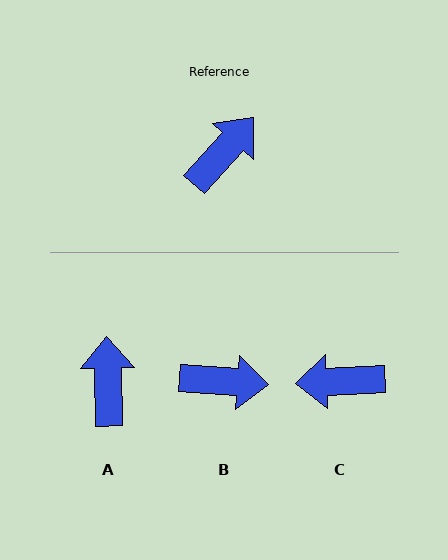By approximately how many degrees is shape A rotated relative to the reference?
Approximately 43 degrees counter-clockwise.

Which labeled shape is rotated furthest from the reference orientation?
C, about 135 degrees away.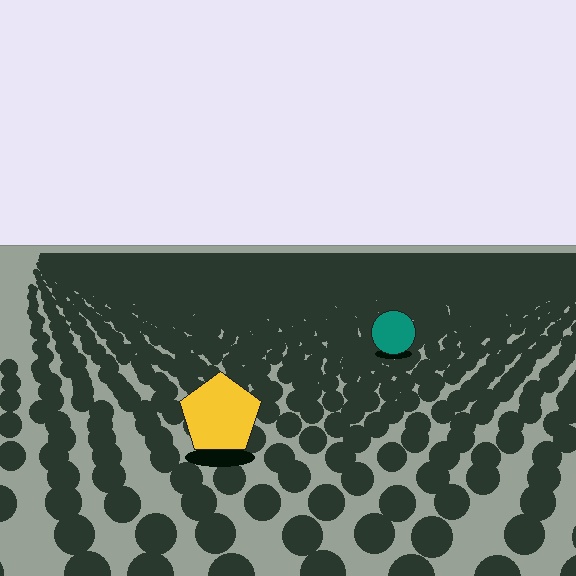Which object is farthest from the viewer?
The teal circle is farthest from the viewer. It appears smaller and the ground texture around it is denser.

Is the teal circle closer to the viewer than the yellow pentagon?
No. The yellow pentagon is closer — you can tell from the texture gradient: the ground texture is coarser near it.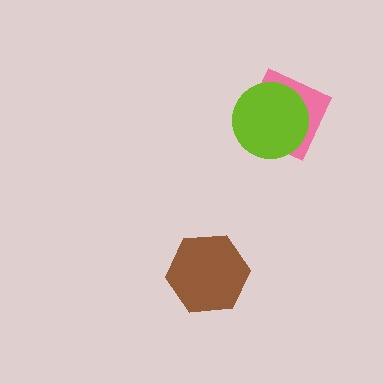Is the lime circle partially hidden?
No, no other shape covers it.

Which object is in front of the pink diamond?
The lime circle is in front of the pink diamond.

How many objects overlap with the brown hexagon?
0 objects overlap with the brown hexagon.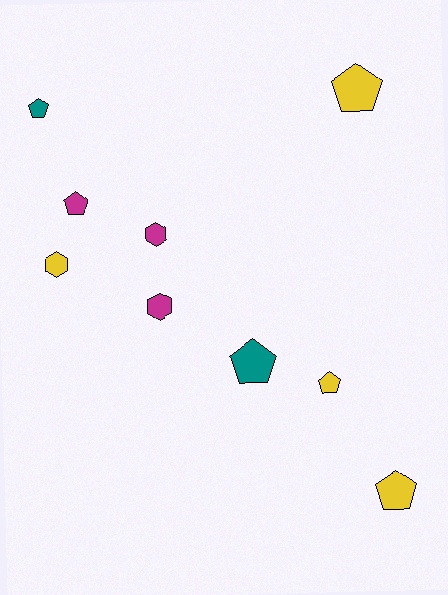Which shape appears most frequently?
Pentagon, with 6 objects.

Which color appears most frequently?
Yellow, with 4 objects.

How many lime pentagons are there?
There are no lime pentagons.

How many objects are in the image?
There are 9 objects.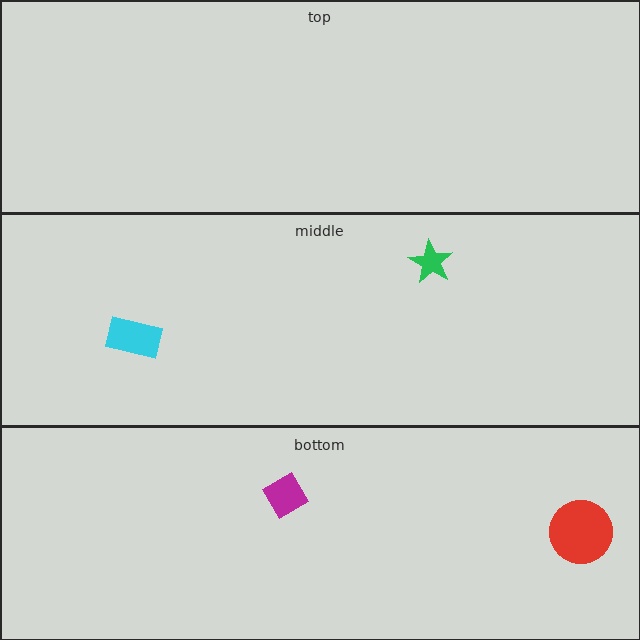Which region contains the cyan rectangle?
The middle region.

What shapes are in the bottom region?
The magenta diamond, the red circle.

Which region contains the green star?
The middle region.